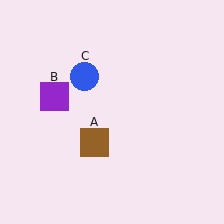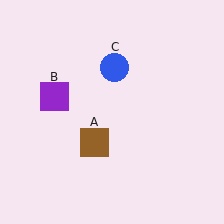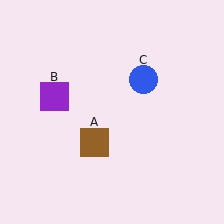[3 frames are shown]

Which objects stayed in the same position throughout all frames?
Brown square (object A) and purple square (object B) remained stationary.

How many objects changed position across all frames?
1 object changed position: blue circle (object C).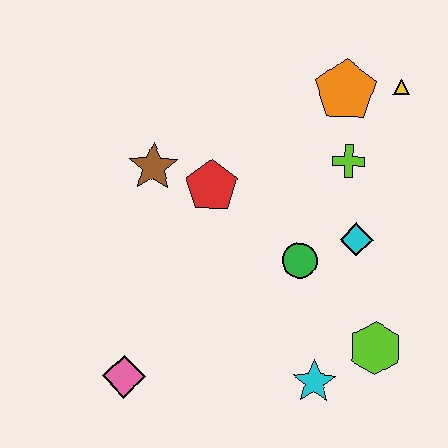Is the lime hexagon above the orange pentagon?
No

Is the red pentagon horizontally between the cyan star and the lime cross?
No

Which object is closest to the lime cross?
The orange pentagon is closest to the lime cross.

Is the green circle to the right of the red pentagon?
Yes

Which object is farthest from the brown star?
The lime hexagon is farthest from the brown star.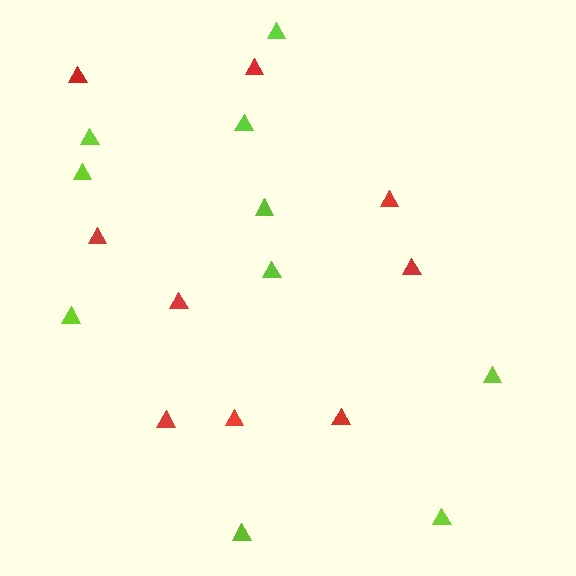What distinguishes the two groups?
There are 2 groups: one group of red triangles (9) and one group of lime triangles (10).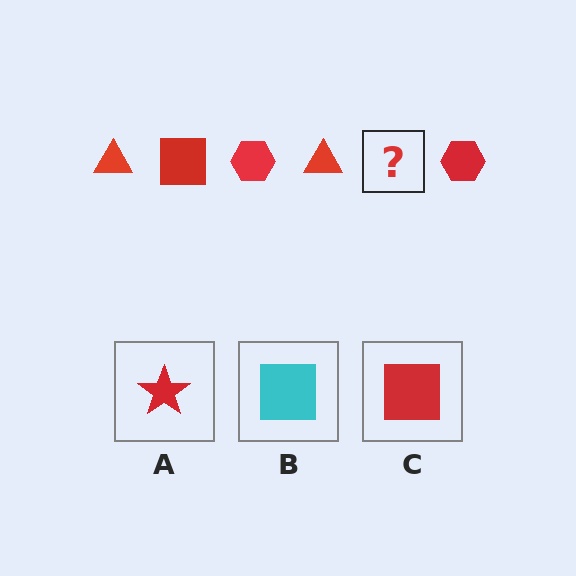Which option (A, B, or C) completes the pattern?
C.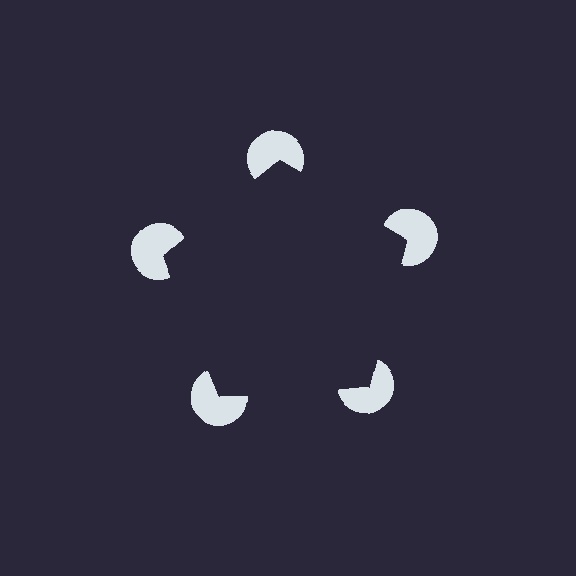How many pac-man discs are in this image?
There are 5 — one at each vertex of the illusory pentagon.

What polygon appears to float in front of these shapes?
An illusory pentagon — its edges are inferred from the aligned wedge cuts in the pac-man discs, not physically drawn.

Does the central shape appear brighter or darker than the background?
It typically appears slightly darker than the background, even though no actual brightness change is drawn.